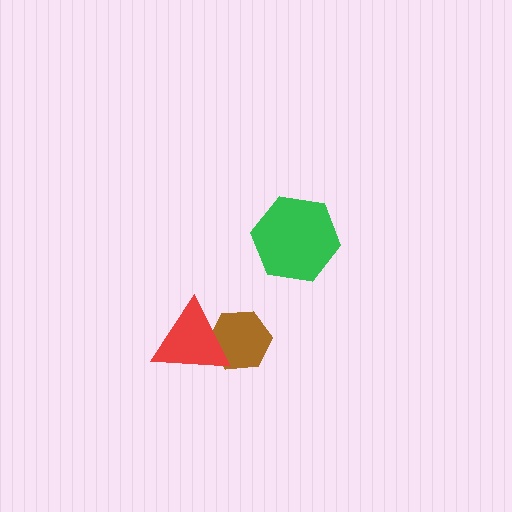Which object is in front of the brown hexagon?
The red triangle is in front of the brown hexagon.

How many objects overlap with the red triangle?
1 object overlaps with the red triangle.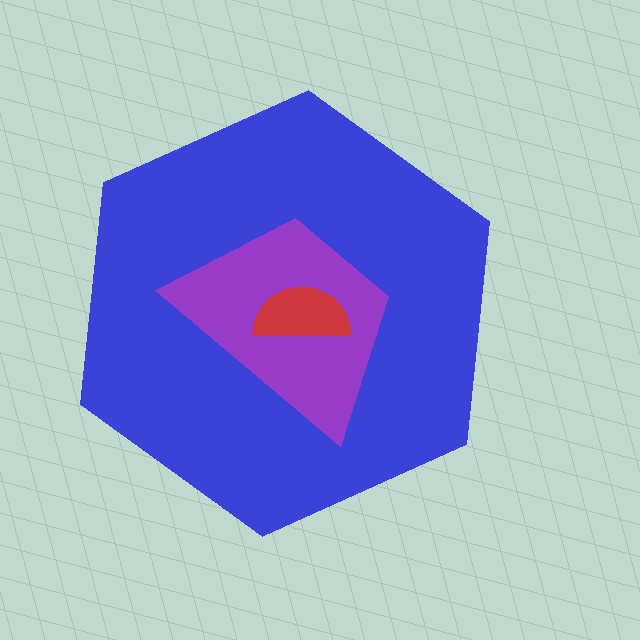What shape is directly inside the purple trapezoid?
The red semicircle.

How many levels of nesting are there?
3.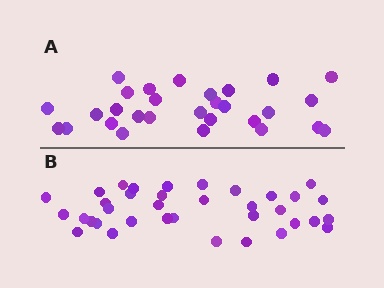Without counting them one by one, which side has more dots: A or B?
Region B (the bottom region) has more dots.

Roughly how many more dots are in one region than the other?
Region B has roughly 8 or so more dots than region A.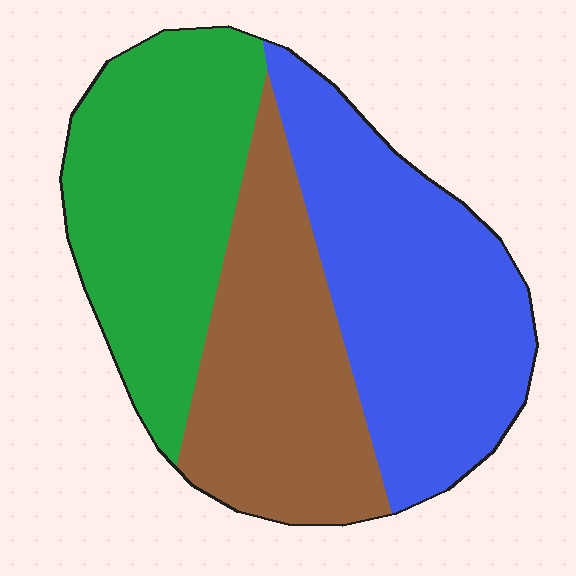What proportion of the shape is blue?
Blue takes up about three eighths (3/8) of the shape.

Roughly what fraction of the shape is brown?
Brown takes up about one third (1/3) of the shape.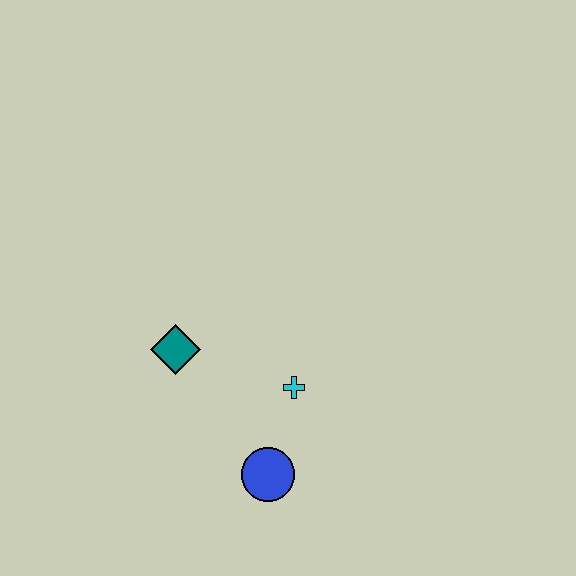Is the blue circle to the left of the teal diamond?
No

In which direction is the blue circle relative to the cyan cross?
The blue circle is below the cyan cross.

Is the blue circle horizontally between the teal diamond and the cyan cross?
Yes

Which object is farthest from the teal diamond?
The blue circle is farthest from the teal diamond.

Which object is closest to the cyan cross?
The blue circle is closest to the cyan cross.